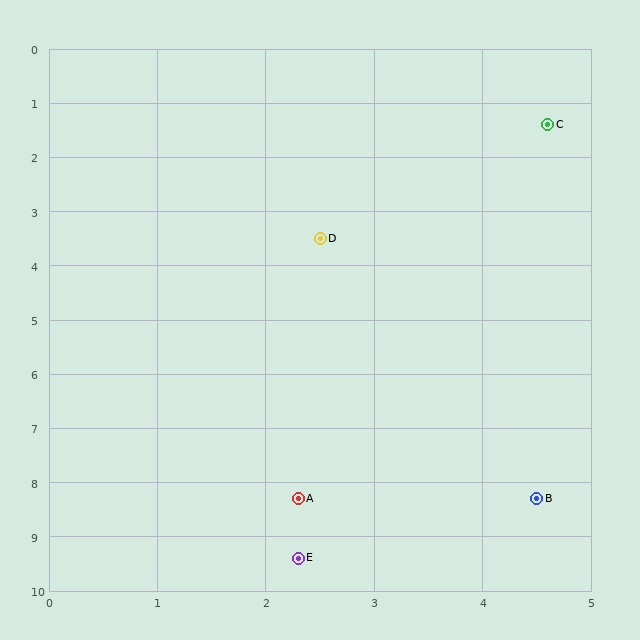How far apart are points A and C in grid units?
Points A and C are about 7.3 grid units apart.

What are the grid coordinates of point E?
Point E is at approximately (2.3, 9.4).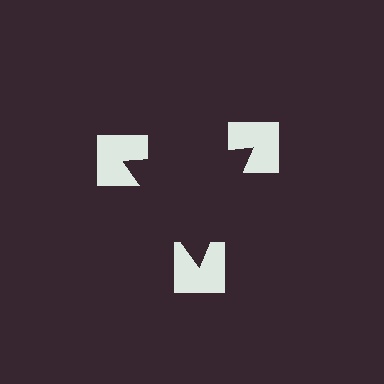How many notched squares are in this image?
There are 3 — one at each vertex of the illusory triangle.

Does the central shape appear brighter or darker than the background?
It typically appears slightly darker than the background, even though no actual brightness change is drawn.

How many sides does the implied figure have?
3 sides.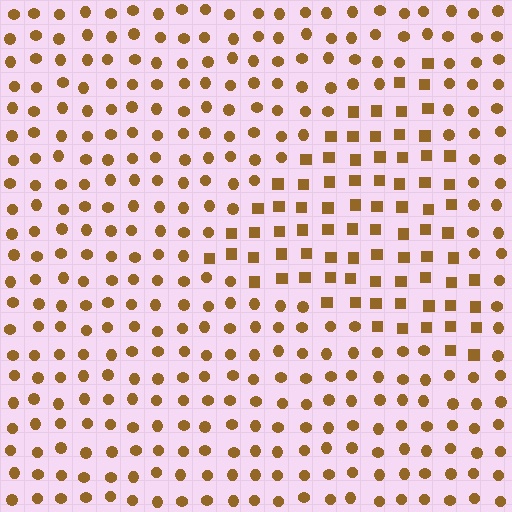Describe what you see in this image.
The image is filled with small brown elements arranged in a uniform grid. A triangle-shaped region contains squares, while the surrounding area contains circles. The boundary is defined purely by the change in element shape.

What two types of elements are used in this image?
The image uses squares inside the triangle region and circles outside it.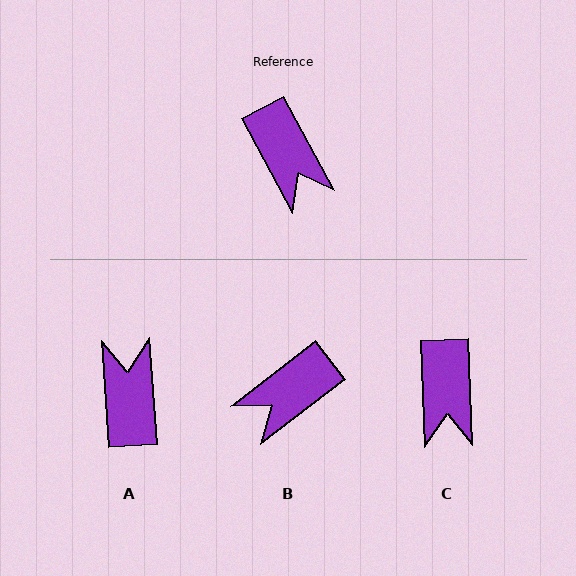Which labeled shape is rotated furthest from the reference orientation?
A, about 156 degrees away.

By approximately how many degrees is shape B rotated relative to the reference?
Approximately 81 degrees clockwise.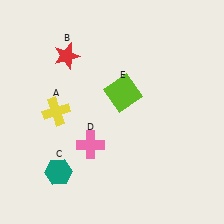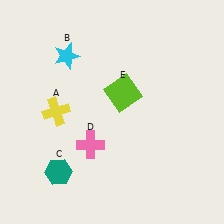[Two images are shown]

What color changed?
The star (B) changed from red in Image 1 to cyan in Image 2.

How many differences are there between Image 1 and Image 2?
There is 1 difference between the two images.